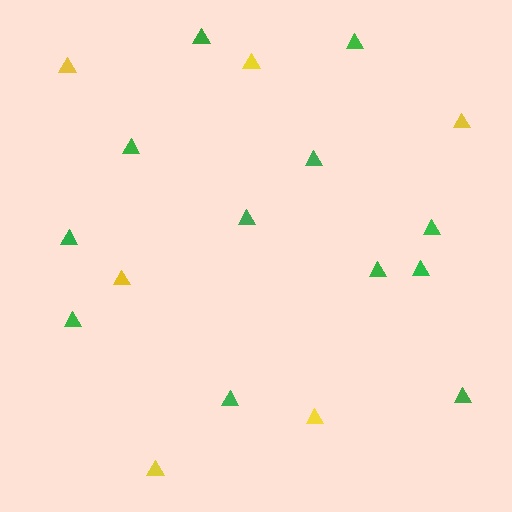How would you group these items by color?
There are 2 groups: one group of green triangles (12) and one group of yellow triangles (6).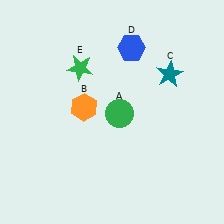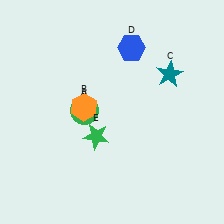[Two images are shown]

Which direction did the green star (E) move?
The green star (E) moved down.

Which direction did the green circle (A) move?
The green circle (A) moved left.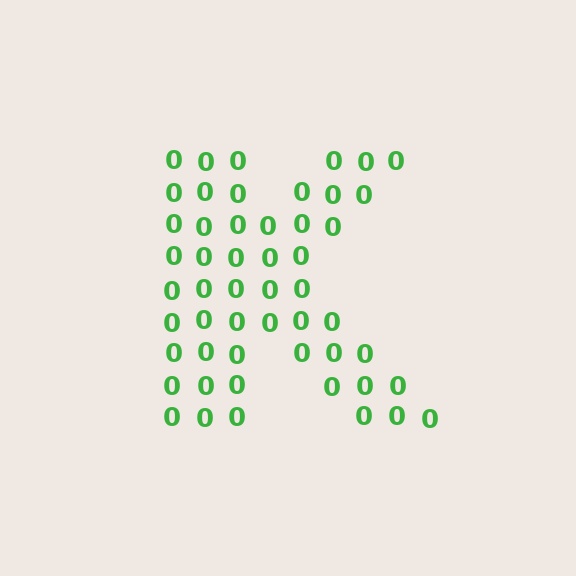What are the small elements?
The small elements are digit 0's.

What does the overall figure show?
The overall figure shows the letter K.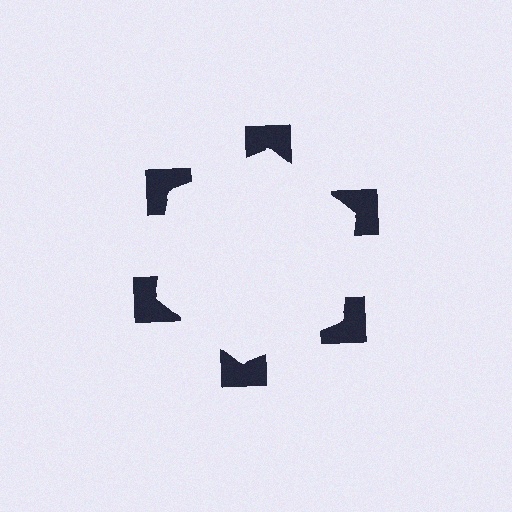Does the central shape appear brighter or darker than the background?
It typically appears slightly brighter than the background, even though no actual brightness change is drawn.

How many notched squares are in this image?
There are 6 — one at each vertex of the illusory hexagon.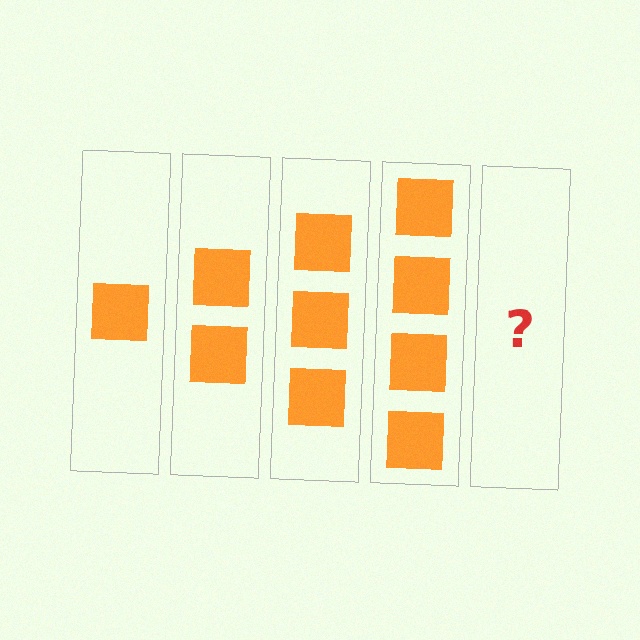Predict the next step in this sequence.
The next step is 5 squares.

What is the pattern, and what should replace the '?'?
The pattern is that each step adds one more square. The '?' should be 5 squares.